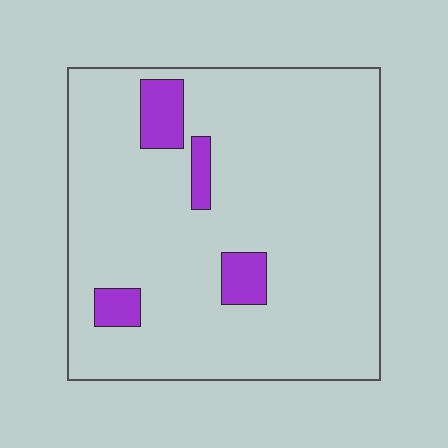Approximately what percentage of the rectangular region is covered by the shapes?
Approximately 10%.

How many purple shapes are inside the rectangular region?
4.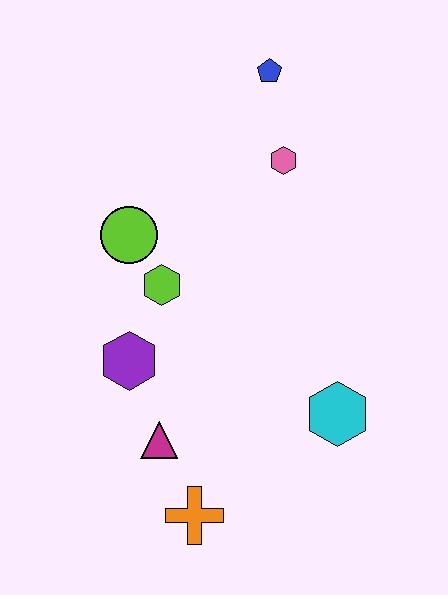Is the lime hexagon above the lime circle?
No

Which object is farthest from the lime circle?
The orange cross is farthest from the lime circle.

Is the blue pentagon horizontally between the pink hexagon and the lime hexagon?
Yes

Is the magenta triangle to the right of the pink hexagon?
No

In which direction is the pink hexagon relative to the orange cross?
The pink hexagon is above the orange cross.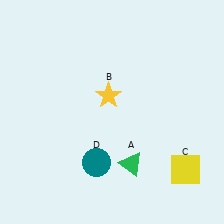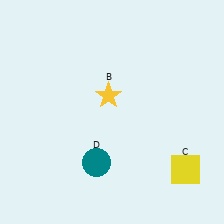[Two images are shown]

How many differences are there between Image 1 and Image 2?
There is 1 difference between the two images.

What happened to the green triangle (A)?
The green triangle (A) was removed in Image 2. It was in the bottom-right area of Image 1.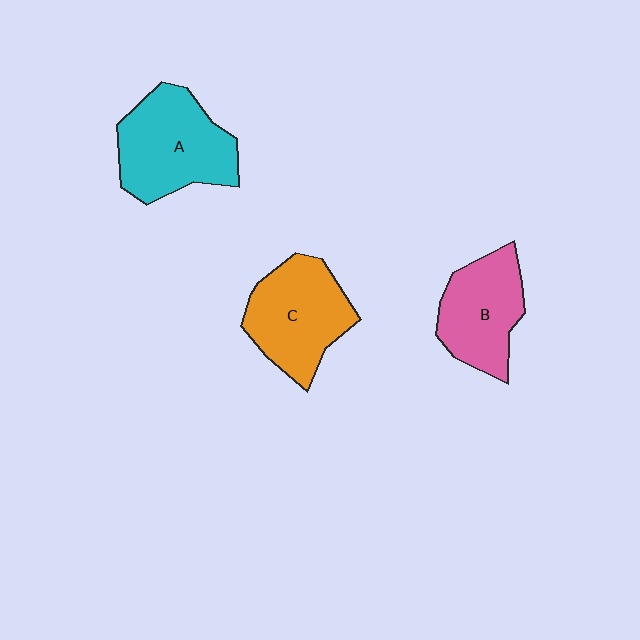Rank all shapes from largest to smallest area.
From largest to smallest: A (cyan), C (orange), B (pink).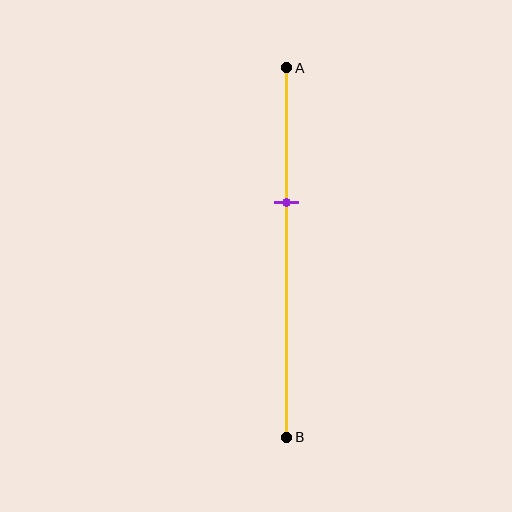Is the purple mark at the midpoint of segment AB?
No, the mark is at about 35% from A, not at the 50% midpoint.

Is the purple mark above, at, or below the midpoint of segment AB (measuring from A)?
The purple mark is above the midpoint of segment AB.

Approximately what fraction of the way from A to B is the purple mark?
The purple mark is approximately 35% of the way from A to B.